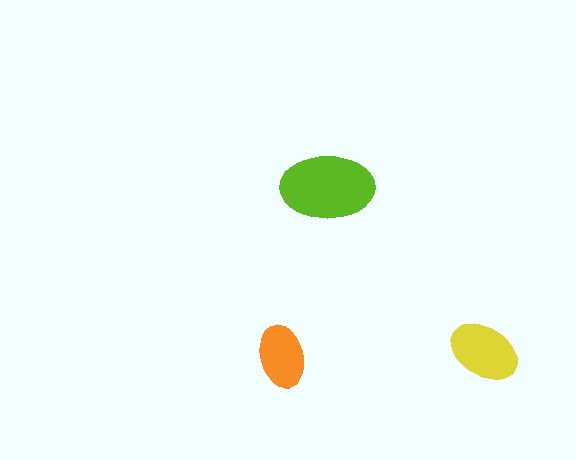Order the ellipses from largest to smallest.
the lime one, the yellow one, the orange one.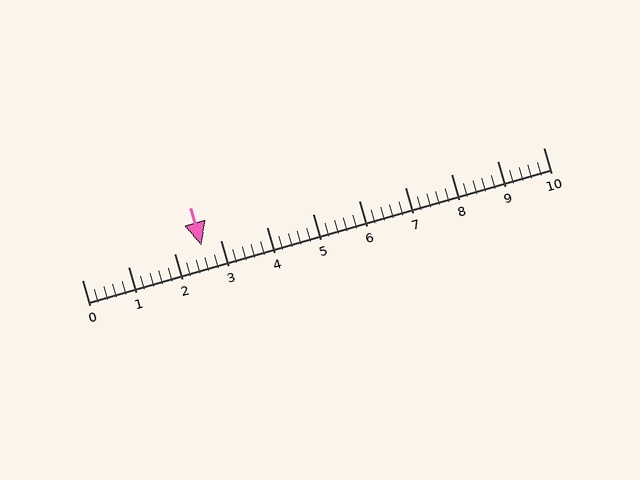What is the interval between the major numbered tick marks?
The major tick marks are spaced 1 units apart.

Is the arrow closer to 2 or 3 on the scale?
The arrow is closer to 3.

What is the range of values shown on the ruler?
The ruler shows values from 0 to 10.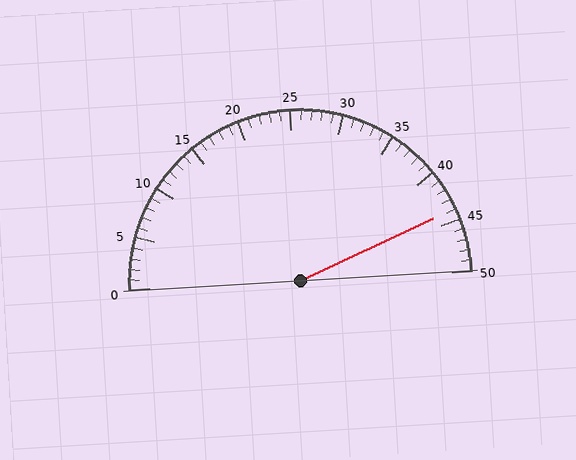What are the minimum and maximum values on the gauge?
The gauge ranges from 0 to 50.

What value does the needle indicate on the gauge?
The needle indicates approximately 44.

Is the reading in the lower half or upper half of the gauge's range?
The reading is in the upper half of the range (0 to 50).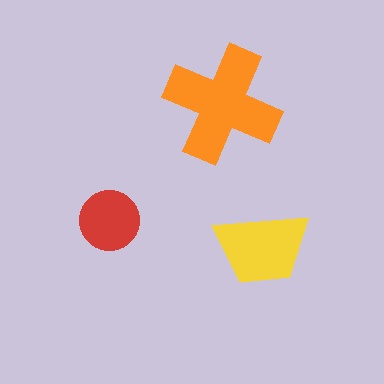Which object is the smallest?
The red circle.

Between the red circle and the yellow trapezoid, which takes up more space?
The yellow trapezoid.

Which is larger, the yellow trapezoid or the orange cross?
The orange cross.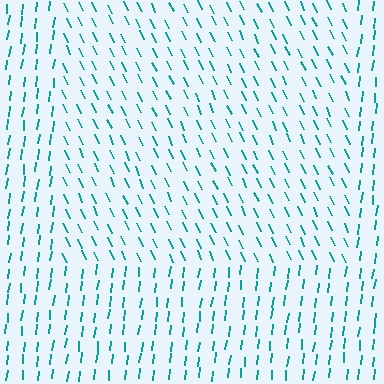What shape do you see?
I see a rectangle.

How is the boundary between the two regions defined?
The boundary is defined purely by a change in line orientation (approximately 32 degrees difference). All lines are the same color and thickness.